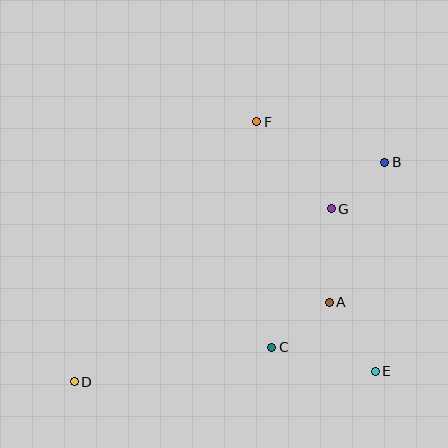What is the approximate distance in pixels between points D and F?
The distance between D and F is approximately 318 pixels.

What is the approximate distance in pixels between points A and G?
The distance between A and G is approximately 94 pixels.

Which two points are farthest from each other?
Points B and D are farthest from each other.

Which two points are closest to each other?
Points B and G are closest to each other.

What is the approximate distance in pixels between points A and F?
The distance between A and F is approximately 195 pixels.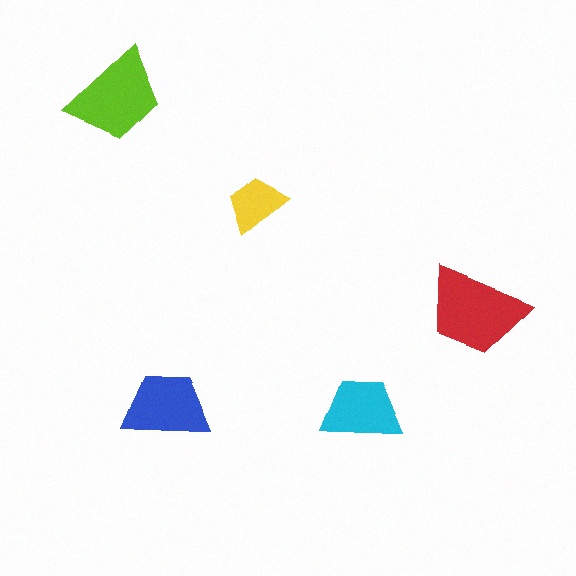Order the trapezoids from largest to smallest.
the red one, the lime one, the blue one, the cyan one, the yellow one.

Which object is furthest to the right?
The red trapezoid is rightmost.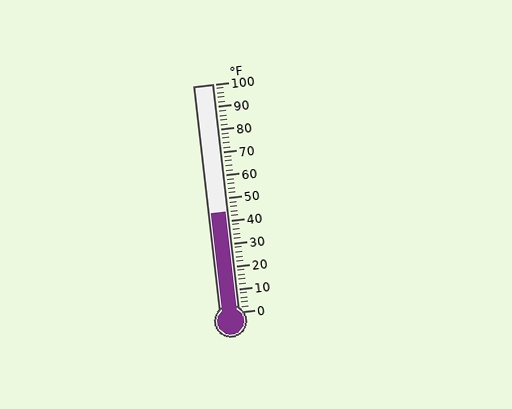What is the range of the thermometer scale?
The thermometer scale ranges from 0°F to 100°F.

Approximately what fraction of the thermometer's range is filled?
The thermometer is filled to approximately 45% of its range.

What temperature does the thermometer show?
The thermometer shows approximately 44°F.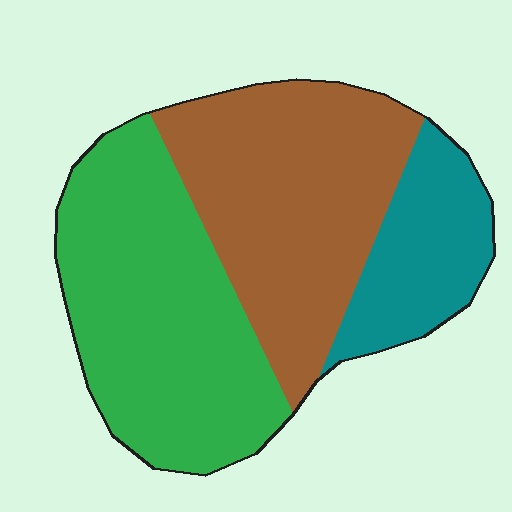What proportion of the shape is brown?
Brown covers about 40% of the shape.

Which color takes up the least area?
Teal, at roughly 20%.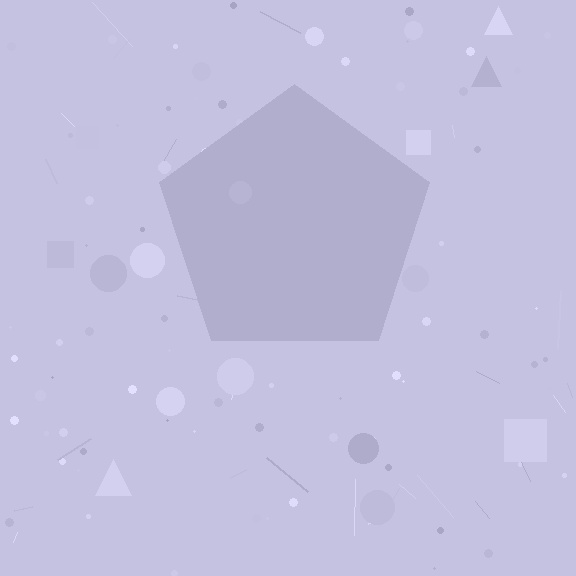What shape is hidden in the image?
A pentagon is hidden in the image.